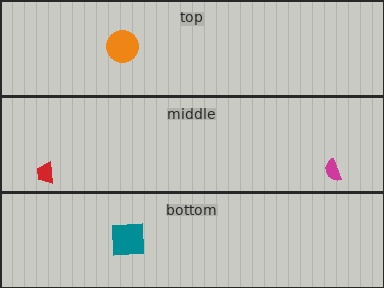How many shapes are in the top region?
1.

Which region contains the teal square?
The bottom region.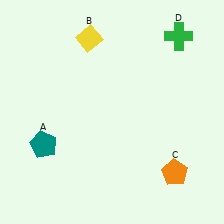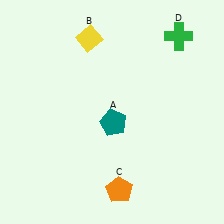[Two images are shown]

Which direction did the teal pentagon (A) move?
The teal pentagon (A) moved right.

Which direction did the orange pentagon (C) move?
The orange pentagon (C) moved left.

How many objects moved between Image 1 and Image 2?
2 objects moved between the two images.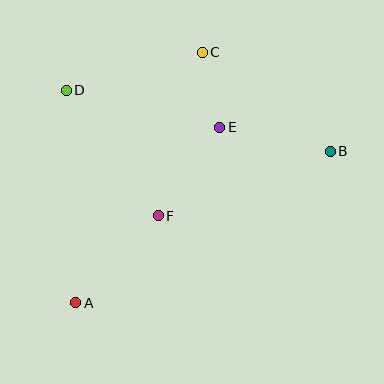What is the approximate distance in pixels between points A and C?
The distance between A and C is approximately 280 pixels.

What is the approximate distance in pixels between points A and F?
The distance between A and F is approximately 120 pixels.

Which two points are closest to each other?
Points C and E are closest to each other.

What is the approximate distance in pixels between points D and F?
The distance between D and F is approximately 156 pixels.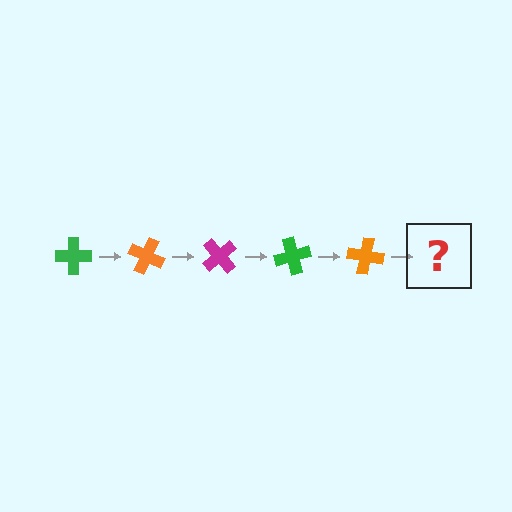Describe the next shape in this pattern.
It should be a magenta cross, rotated 125 degrees from the start.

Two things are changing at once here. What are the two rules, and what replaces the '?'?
The two rules are that it rotates 25 degrees each step and the color cycles through green, orange, and magenta. The '?' should be a magenta cross, rotated 125 degrees from the start.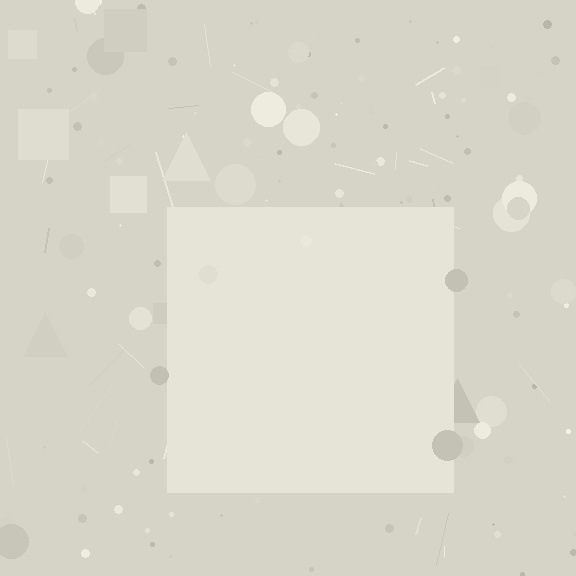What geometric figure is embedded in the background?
A square is embedded in the background.